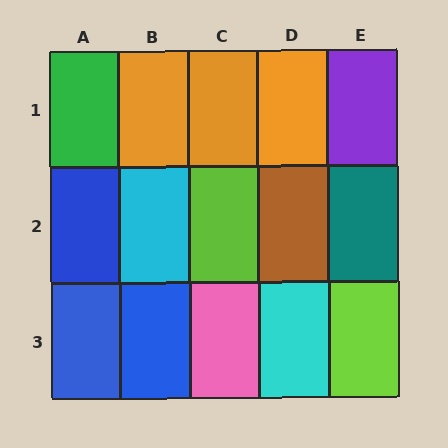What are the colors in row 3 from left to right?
Blue, blue, pink, cyan, lime.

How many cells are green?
1 cell is green.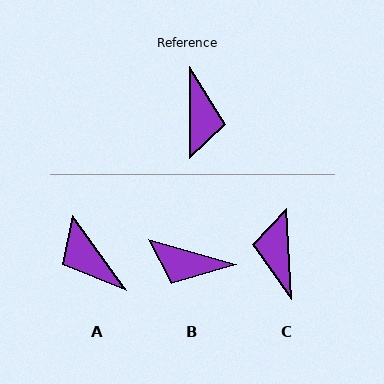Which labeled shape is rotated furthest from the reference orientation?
C, about 177 degrees away.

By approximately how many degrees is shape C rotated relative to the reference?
Approximately 177 degrees clockwise.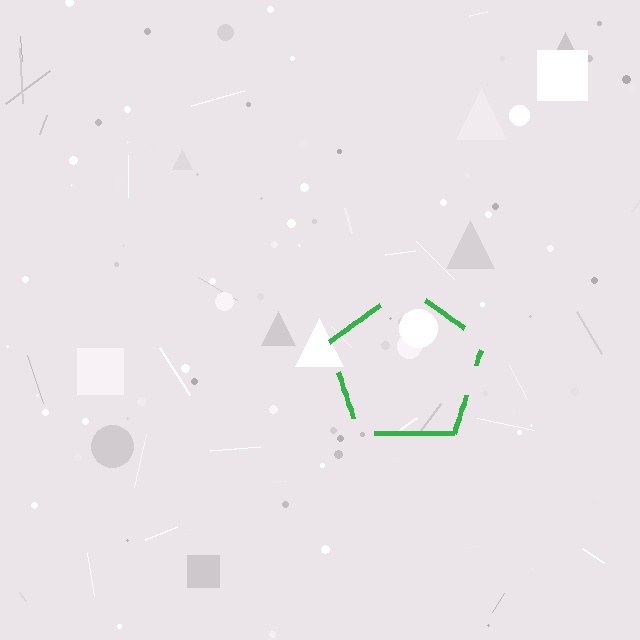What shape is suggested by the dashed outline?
The dashed outline suggests a pentagon.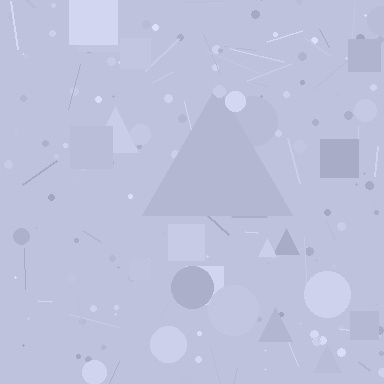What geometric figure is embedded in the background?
A triangle is embedded in the background.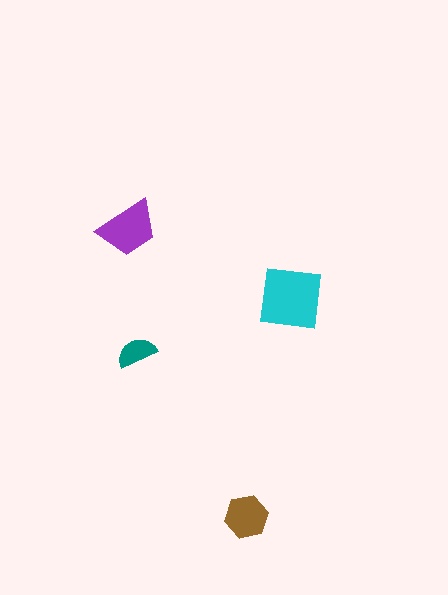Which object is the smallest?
The teal semicircle.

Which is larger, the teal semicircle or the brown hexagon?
The brown hexagon.